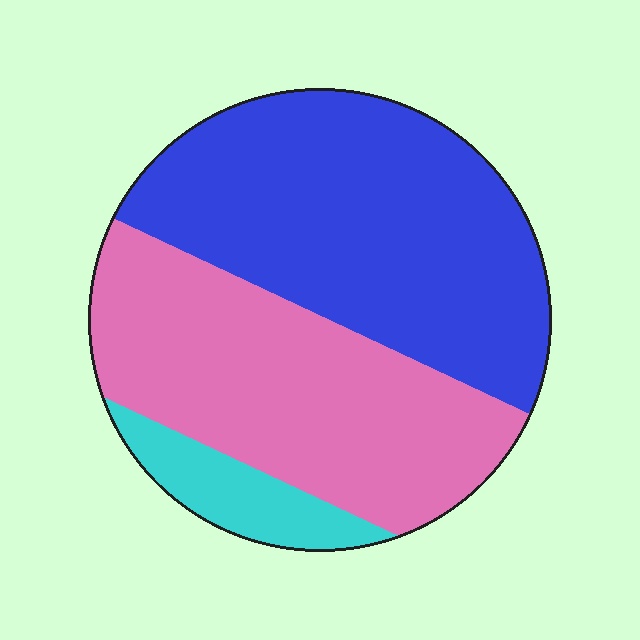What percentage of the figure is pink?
Pink covers about 40% of the figure.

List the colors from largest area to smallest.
From largest to smallest: blue, pink, cyan.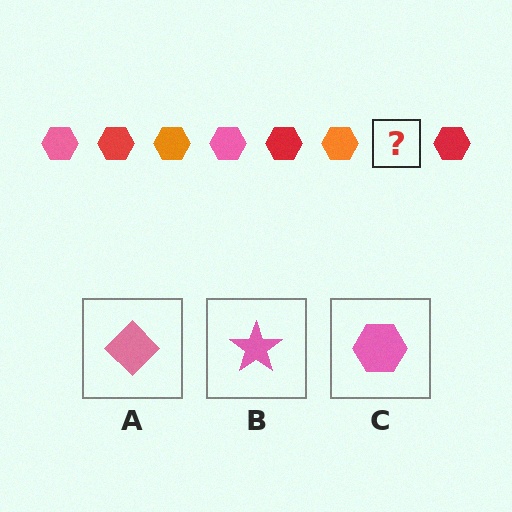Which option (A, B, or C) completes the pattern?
C.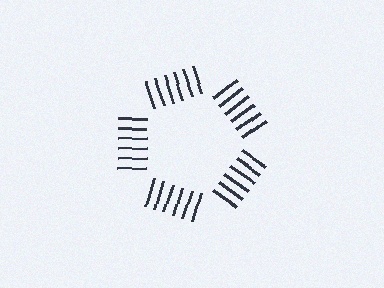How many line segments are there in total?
30 — 6 along each of the 5 edges.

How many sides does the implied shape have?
5 sides — the line-ends trace a pentagon.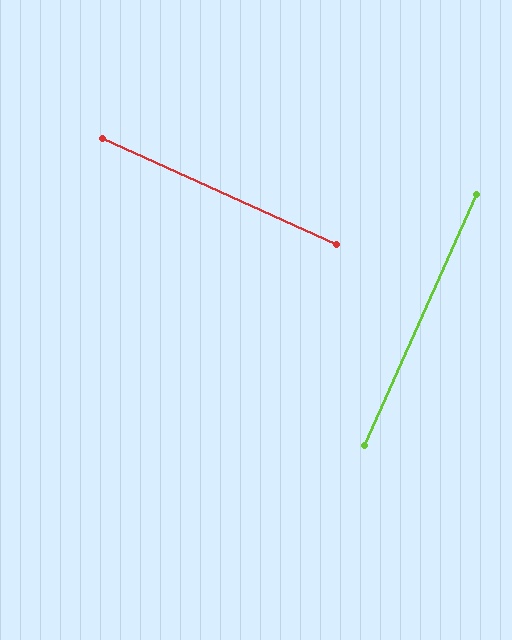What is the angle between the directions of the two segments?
Approximately 90 degrees.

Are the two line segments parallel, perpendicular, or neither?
Perpendicular — they meet at approximately 90°.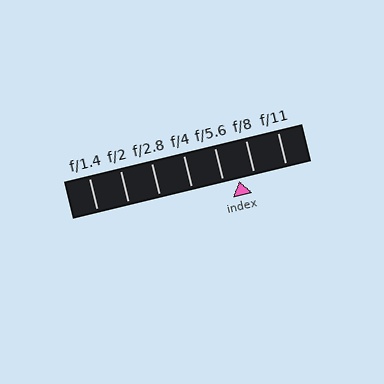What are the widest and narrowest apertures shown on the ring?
The widest aperture shown is f/1.4 and the narrowest is f/11.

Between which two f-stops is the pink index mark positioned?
The index mark is between f/5.6 and f/8.